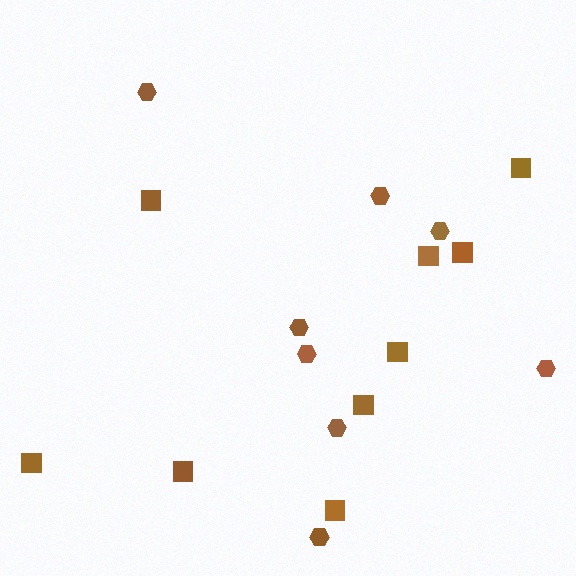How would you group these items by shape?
There are 2 groups: one group of squares (9) and one group of hexagons (8).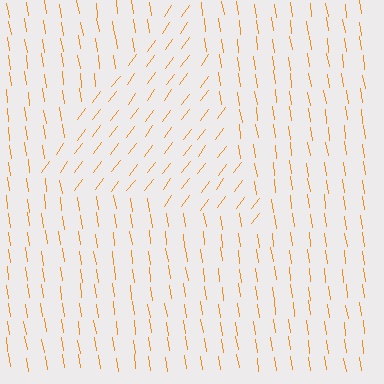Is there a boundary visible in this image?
Yes, there is a texture boundary formed by a change in line orientation.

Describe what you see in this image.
The image is filled with small orange line segments. A triangle region in the image has lines oriented differently from the surrounding lines, creating a visible texture boundary.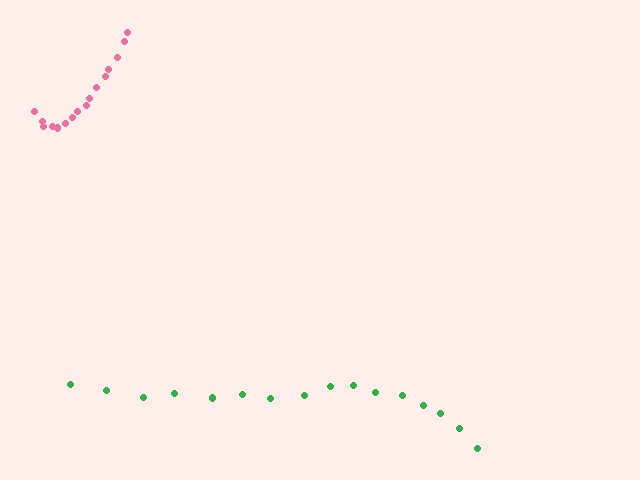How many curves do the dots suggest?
There are 2 distinct paths.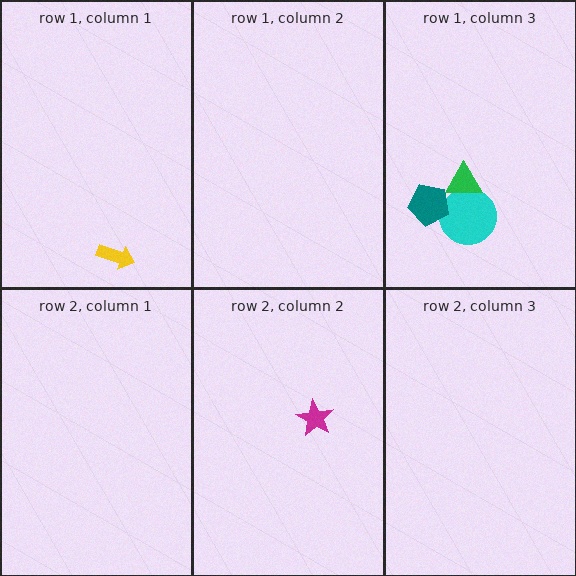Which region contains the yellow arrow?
The row 1, column 1 region.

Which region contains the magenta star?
The row 2, column 2 region.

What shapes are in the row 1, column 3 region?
The cyan circle, the green triangle, the teal pentagon.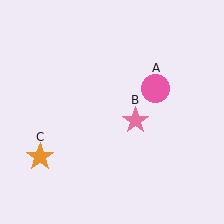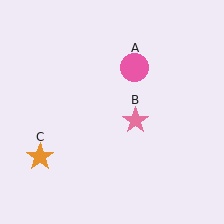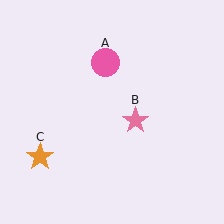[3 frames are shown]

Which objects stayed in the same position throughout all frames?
Pink star (object B) and orange star (object C) remained stationary.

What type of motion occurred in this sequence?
The pink circle (object A) rotated counterclockwise around the center of the scene.